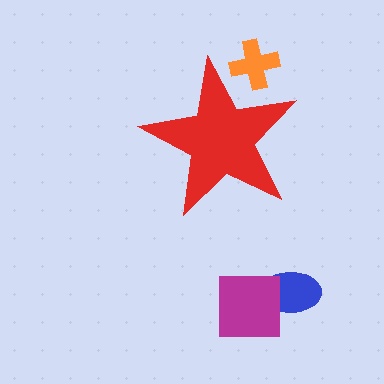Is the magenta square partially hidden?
No, the magenta square is fully visible.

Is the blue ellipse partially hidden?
No, the blue ellipse is fully visible.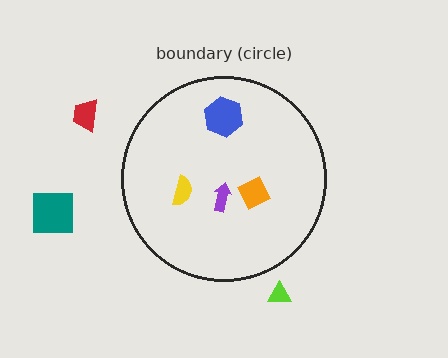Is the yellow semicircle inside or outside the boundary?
Inside.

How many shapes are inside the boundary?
4 inside, 3 outside.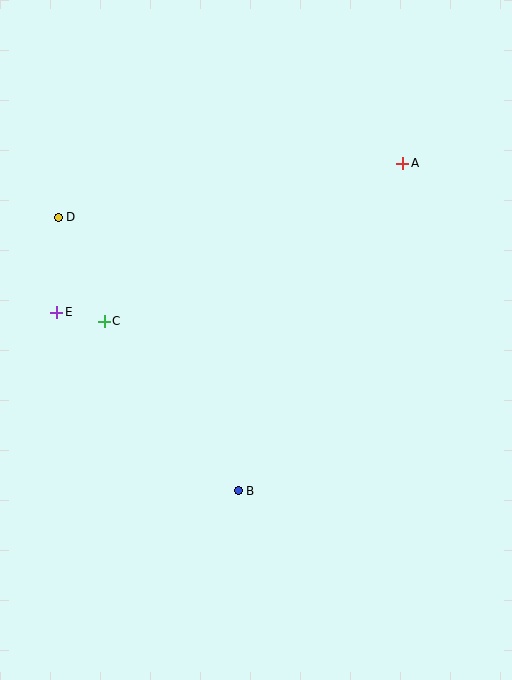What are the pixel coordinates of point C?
Point C is at (104, 321).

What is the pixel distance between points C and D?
The distance between C and D is 114 pixels.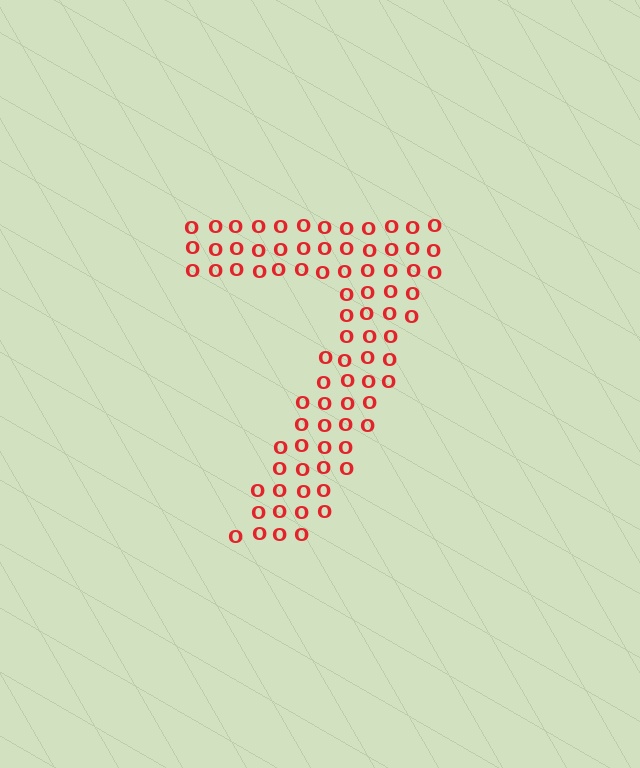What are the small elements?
The small elements are letter O's.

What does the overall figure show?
The overall figure shows the digit 7.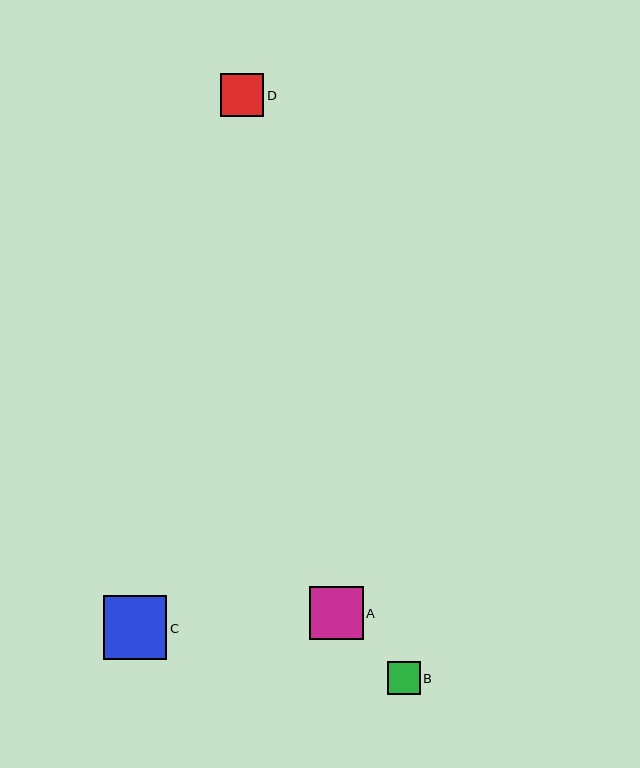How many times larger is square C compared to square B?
Square C is approximately 1.9 times the size of square B.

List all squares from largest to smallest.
From largest to smallest: C, A, D, B.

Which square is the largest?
Square C is the largest with a size of approximately 63 pixels.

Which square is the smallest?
Square B is the smallest with a size of approximately 33 pixels.